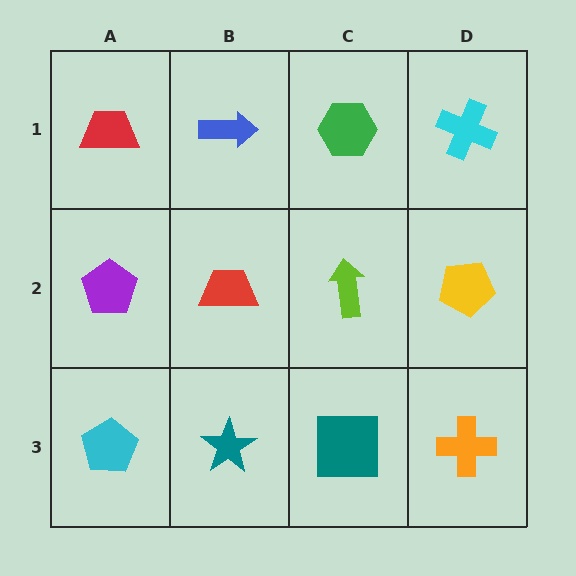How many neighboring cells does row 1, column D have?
2.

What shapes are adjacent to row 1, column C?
A lime arrow (row 2, column C), a blue arrow (row 1, column B), a cyan cross (row 1, column D).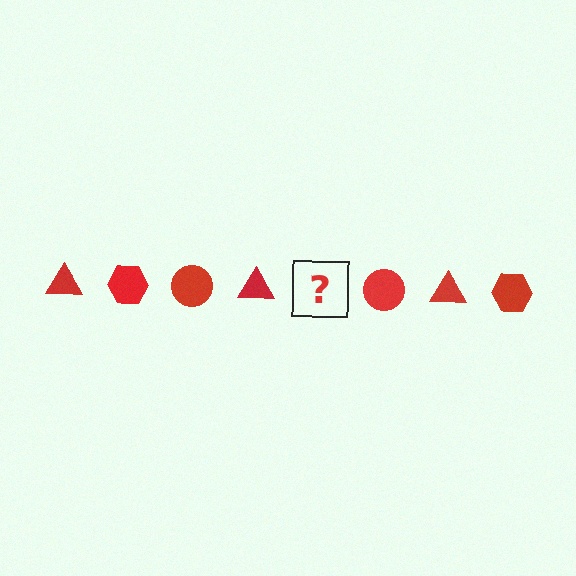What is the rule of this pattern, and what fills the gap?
The rule is that the pattern cycles through triangle, hexagon, circle shapes in red. The gap should be filled with a red hexagon.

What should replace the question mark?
The question mark should be replaced with a red hexagon.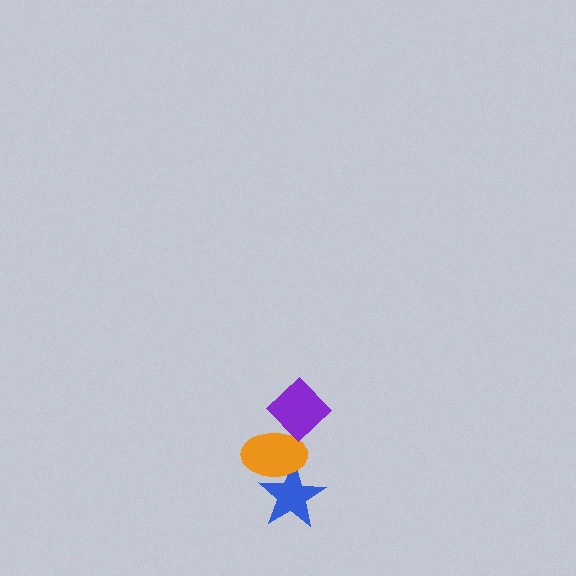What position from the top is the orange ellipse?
The orange ellipse is 2nd from the top.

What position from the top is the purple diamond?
The purple diamond is 1st from the top.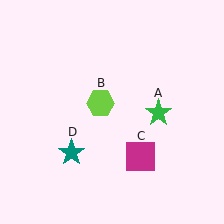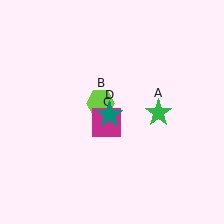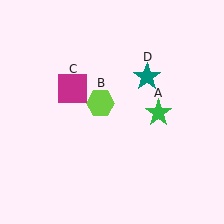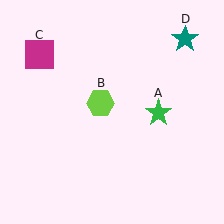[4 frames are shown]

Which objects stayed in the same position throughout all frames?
Green star (object A) and lime hexagon (object B) remained stationary.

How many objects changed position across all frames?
2 objects changed position: magenta square (object C), teal star (object D).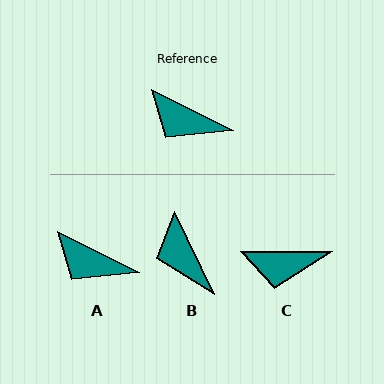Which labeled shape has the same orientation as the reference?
A.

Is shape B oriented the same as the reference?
No, it is off by about 37 degrees.